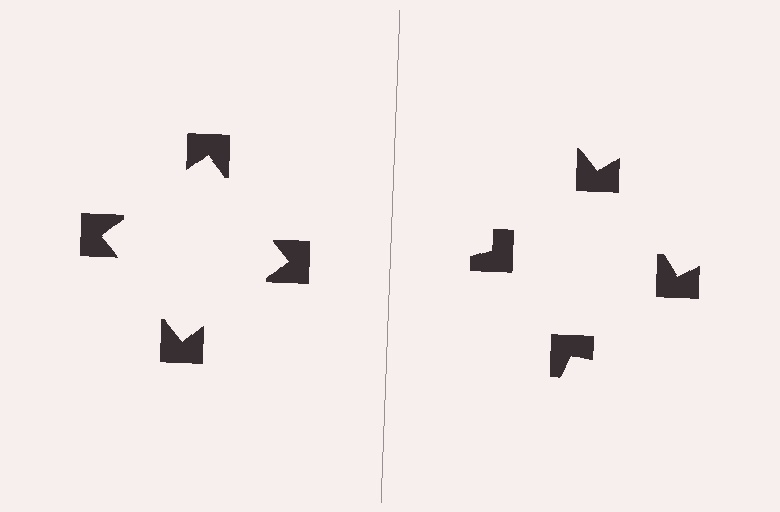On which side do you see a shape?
An illusory square appears on the left side. On the right side the wedge cuts are rotated, so no coherent shape forms.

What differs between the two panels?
The notched squares are positioned identically on both sides; only the wedge orientations differ. On the left they align to a square; on the right they are misaligned.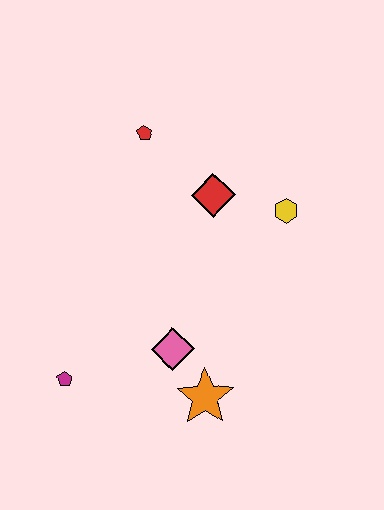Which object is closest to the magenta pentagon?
The pink diamond is closest to the magenta pentagon.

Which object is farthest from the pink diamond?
The red pentagon is farthest from the pink diamond.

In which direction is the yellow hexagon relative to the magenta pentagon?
The yellow hexagon is to the right of the magenta pentagon.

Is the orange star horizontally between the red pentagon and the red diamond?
Yes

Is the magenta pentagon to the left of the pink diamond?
Yes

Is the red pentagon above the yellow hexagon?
Yes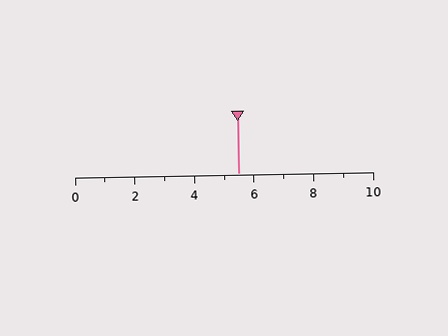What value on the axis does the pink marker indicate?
The marker indicates approximately 5.5.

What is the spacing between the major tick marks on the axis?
The major ticks are spaced 2 apart.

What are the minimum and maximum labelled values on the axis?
The axis runs from 0 to 10.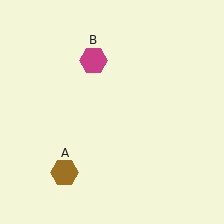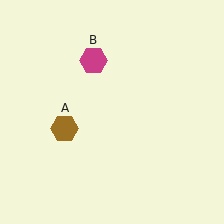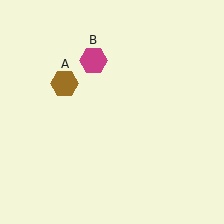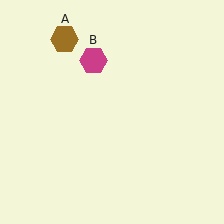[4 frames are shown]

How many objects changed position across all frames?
1 object changed position: brown hexagon (object A).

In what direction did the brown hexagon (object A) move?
The brown hexagon (object A) moved up.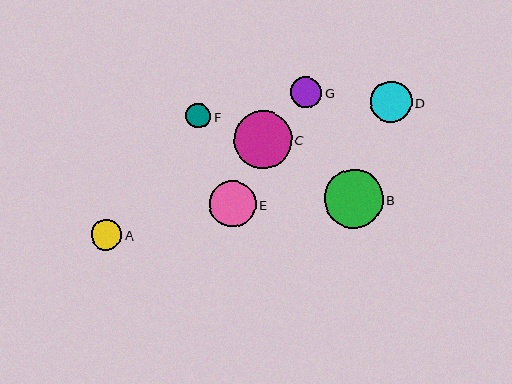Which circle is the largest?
Circle B is the largest with a size of approximately 58 pixels.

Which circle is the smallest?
Circle F is the smallest with a size of approximately 25 pixels.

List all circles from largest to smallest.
From largest to smallest: B, C, E, D, G, A, F.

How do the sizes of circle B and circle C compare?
Circle B and circle C are approximately the same size.